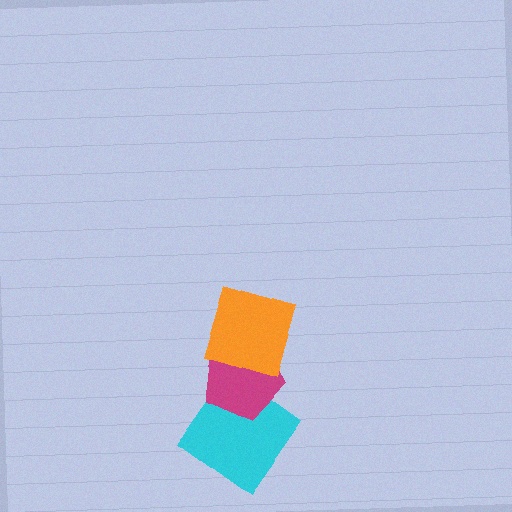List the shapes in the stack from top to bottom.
From top to bottom: the orange square, the magenta pentagon, the cyan diamond.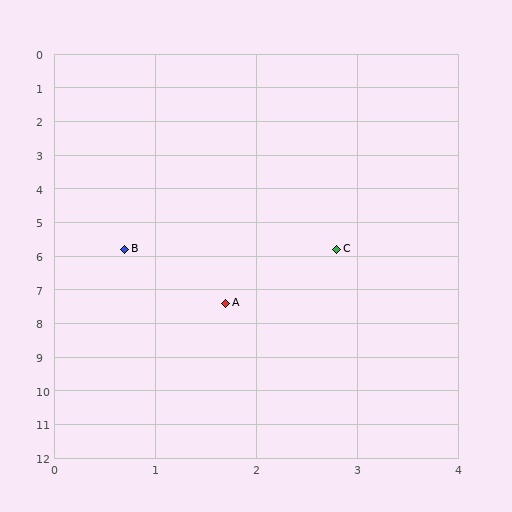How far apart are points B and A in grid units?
Points B and A are about 1.9 grid units apart.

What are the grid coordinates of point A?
Point A is at approximately (1.7, 7.4).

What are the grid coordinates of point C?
Point C is at approximately (2.8, 5.8).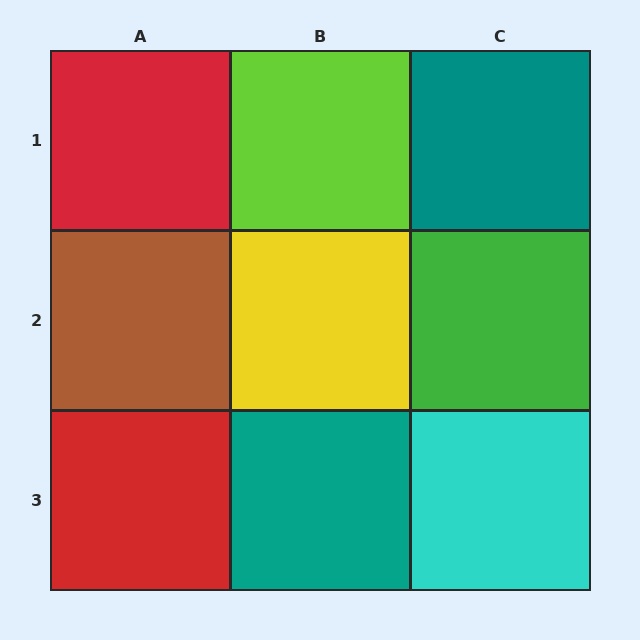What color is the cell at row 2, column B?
Yellow.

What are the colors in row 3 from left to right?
Red, teal, cyan.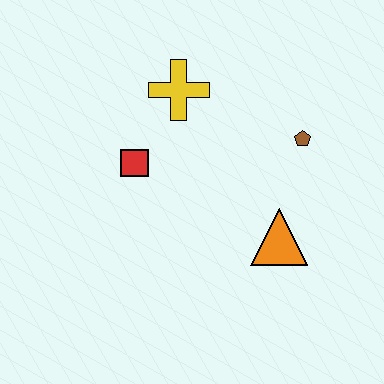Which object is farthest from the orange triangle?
The yellow cross is farthest from the orange triangle.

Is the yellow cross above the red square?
Yes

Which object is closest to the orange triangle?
The brown pentagon is closest to the orange triangle.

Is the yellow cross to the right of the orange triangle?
No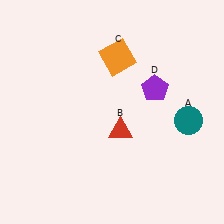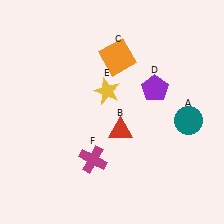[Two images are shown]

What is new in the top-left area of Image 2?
A yellow star (E) was added in the top-left area of Image 2.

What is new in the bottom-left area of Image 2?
A magenta cross (F) was added in the bottom-left area of Image 2.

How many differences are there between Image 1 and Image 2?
There are 2 differences between the two images.